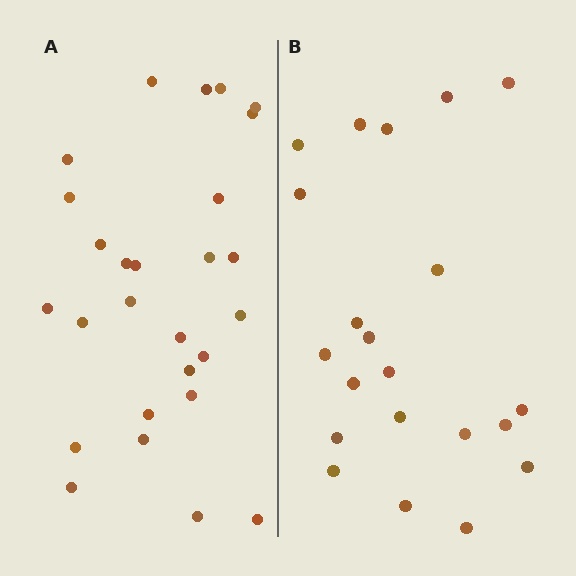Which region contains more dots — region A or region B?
Region A (the left region) has more dots.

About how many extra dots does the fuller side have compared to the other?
Region A has about 6 more dots than region B.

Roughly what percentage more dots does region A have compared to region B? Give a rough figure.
About 30% more.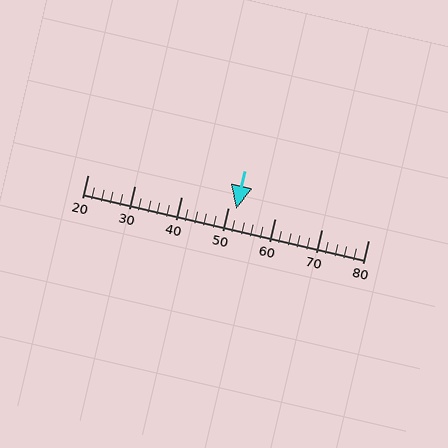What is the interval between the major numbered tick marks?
The major tick marks are spaced 10 units apart.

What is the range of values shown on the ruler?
The ruler shows values from 20 to 80.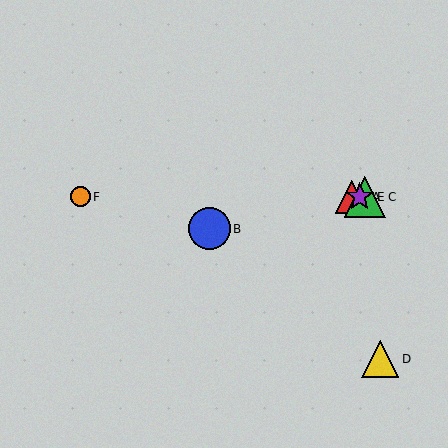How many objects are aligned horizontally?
4 objects (A, C, E, F) are aligned horizontally.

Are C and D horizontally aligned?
No, C is at y≈197 and D is at y≈359.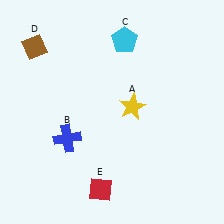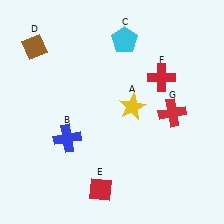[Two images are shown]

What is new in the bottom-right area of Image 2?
A red cross (G) was added in the bottom-right area of Image 2.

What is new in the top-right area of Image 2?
A red cross (F) was added in the top-right area of Image 2.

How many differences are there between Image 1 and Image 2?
There are 2 differences between the two images.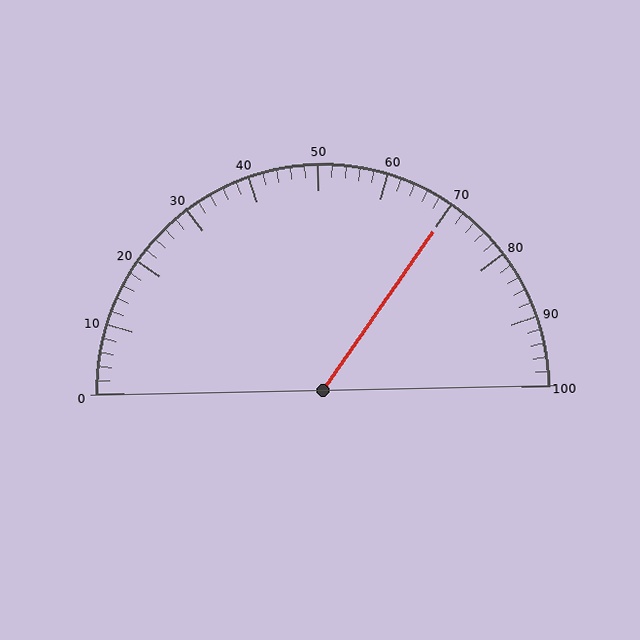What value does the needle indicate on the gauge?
The needle indicates approximately 70.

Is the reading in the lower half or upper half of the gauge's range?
The reading is in the upper half of the range (0 to 100).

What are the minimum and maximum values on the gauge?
The gauge ranges from 0 to 100.